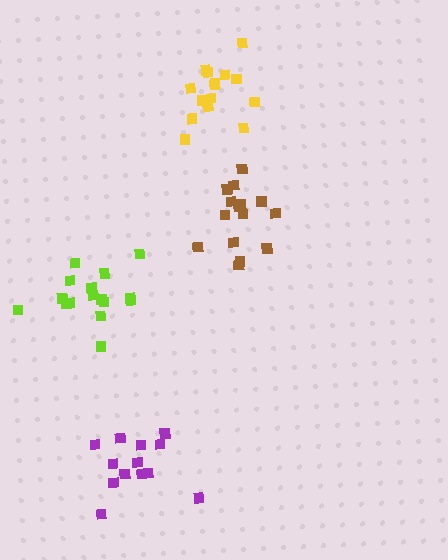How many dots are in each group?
Group 1: 15 dots, Group 2: 13 dots, Group 3: 15 dots, Group 4: 16 dots (59 total).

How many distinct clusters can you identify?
There are 4 distinct clusters.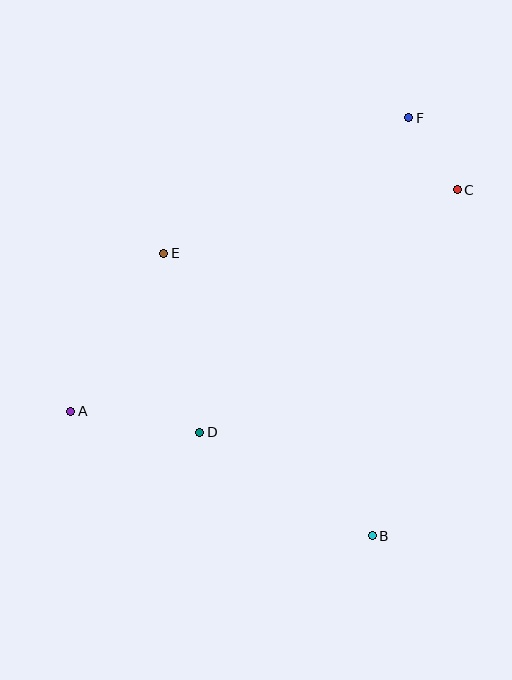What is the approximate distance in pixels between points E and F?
The distance between E and F is approximately 280 pixels.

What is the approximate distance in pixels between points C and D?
The distance between C and D is approximately 354 pixels.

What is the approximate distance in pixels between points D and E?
The distance between D and E is approximately 183 pixels.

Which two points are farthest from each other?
Points A and F are farthest from each other.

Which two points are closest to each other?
Points C and F are closest to each other.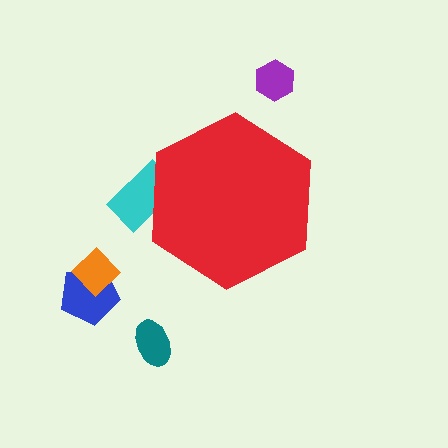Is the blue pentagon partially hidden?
No, the blue pentagon is fully visible.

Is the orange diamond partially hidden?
No, the orange diamond is fully visible.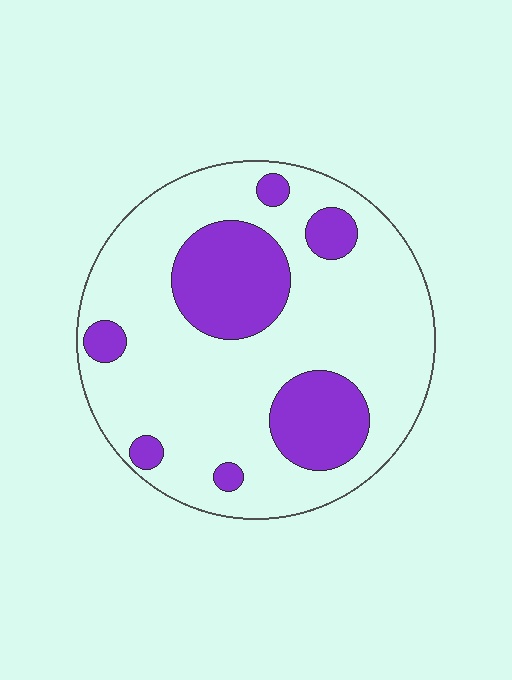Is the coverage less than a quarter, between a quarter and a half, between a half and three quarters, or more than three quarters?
Between a quarter and a half.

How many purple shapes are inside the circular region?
7.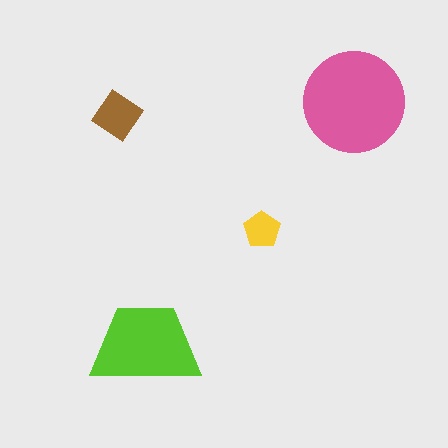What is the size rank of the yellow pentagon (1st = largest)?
4th.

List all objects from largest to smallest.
The pink circle, the lime trapezoid, the brown diamond, the yellow pentagon.